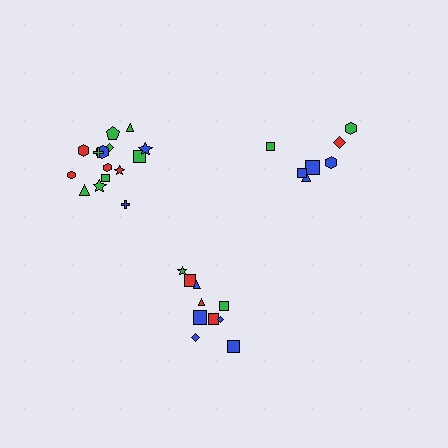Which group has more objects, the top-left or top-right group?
The top-left group.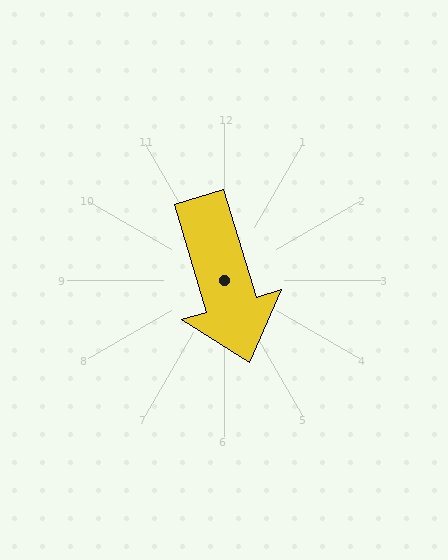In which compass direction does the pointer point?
South.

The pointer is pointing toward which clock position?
Roughly 5 o'clock.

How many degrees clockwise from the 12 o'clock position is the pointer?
Approximately 163 degrees.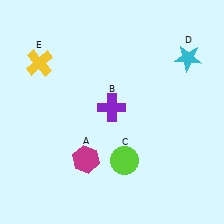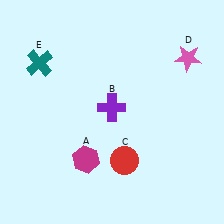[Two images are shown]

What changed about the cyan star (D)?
In Image 1, D is cyan. In Image 2, it changed to pink.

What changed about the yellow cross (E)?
In Image 1, E is yellow. In Image 2, it changed to teal.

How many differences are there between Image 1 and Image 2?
There are 3 differences between the two images.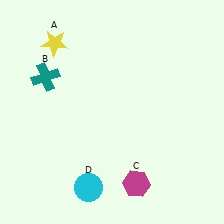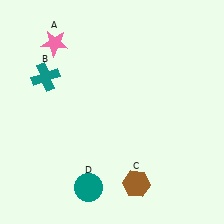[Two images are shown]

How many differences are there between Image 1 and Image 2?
There are 3 differences between the two images.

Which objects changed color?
A changed from yellow to pink. C changed from magenta to brown. D changed from cyan to teal.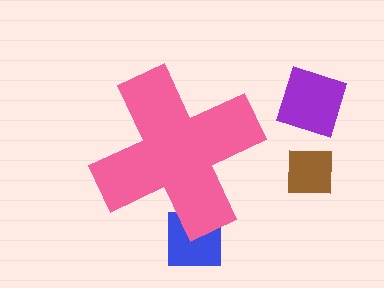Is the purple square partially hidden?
No, the purple square is fully visible.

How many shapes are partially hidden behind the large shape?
1 shape is partially hidden.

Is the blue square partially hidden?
Yes, the blue square is partially hidden behind the pink cross.